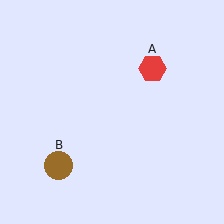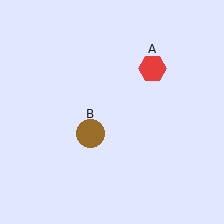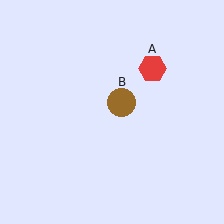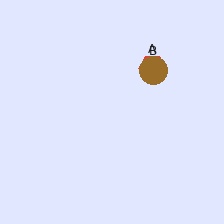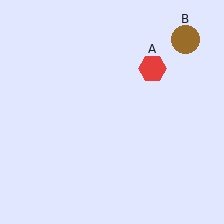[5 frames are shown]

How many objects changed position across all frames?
1 object changed position: brown circle (object B).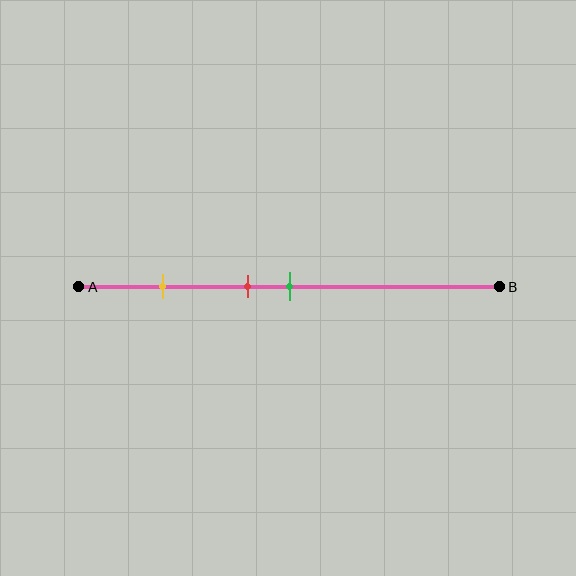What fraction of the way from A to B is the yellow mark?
The yellow mark is approximately 20% (0.2) of the way from A to B.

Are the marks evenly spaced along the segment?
No, the marks are not evenly spaced.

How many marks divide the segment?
There are 3 marks dividing the segment.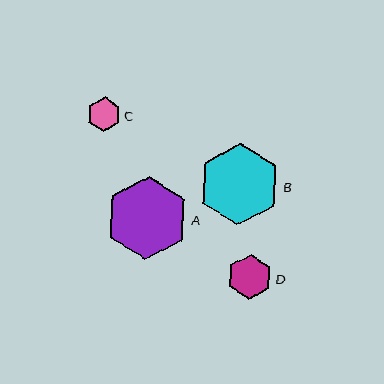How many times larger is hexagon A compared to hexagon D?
Hexagon A is approximately 1.8 times the size of hexagon D.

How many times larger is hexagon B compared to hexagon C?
Hexagon B is approximately 2.4 times the size of hexagon C.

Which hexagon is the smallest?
Hexagon C is the smallest with a size of approximately 35 pixels.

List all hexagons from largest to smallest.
From largest to smallest: A, B, D, C.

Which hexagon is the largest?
Hexagon A is the largest with a size of approximately 83 pixels.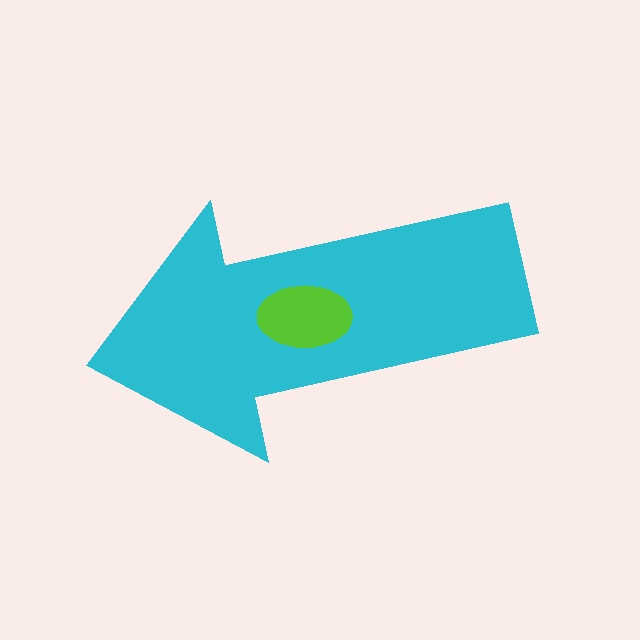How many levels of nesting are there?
2.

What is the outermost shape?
The cyan arrow.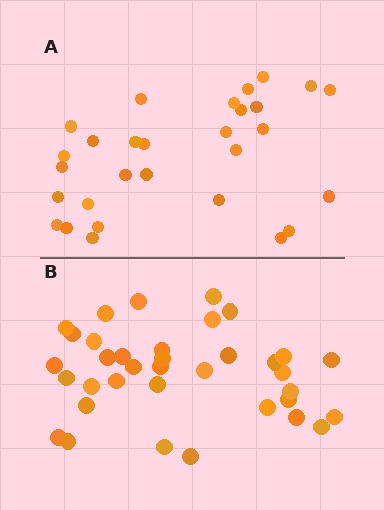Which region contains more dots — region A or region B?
Region B (the bottom region) has more dots.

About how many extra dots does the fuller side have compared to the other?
Region B has roughly 8 or so more dots than region A.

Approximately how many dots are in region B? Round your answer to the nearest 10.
About 40 dots. (The exact count is 36, which rounds to 40.)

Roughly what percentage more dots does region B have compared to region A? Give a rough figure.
About 25% more.